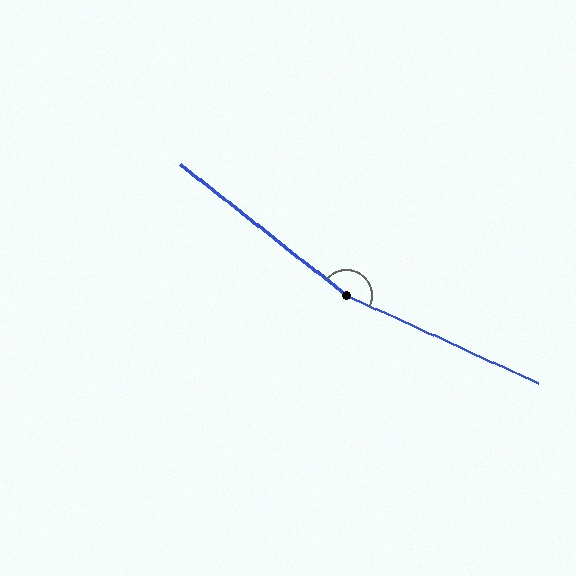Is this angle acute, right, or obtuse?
It is obtuse.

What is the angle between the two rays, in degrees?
Approximately 166 degrees.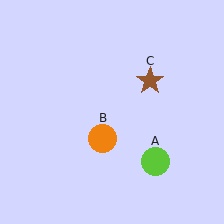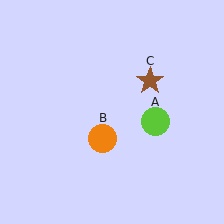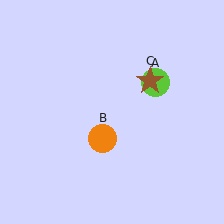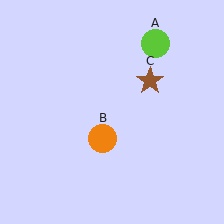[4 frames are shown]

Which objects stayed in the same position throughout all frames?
Orange circle (object B) and brown star (object C) remained stationary.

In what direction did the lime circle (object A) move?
The lime circle (object A) moved up.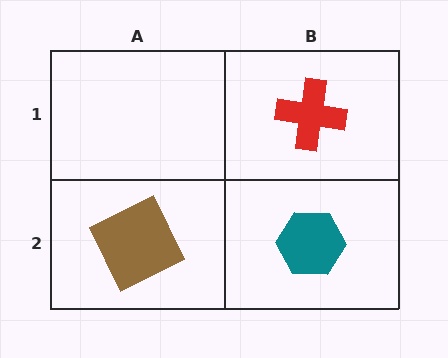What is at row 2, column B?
A teal hexagon.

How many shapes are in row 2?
2 shapes.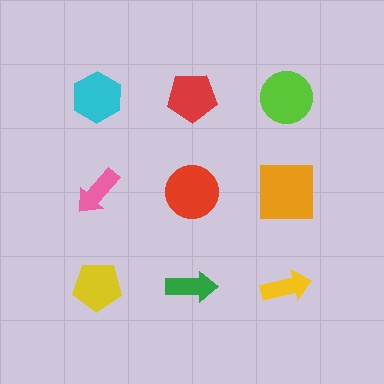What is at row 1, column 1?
A cyan hexagon.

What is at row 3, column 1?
A yellow pentagon.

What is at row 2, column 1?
A pink arrow.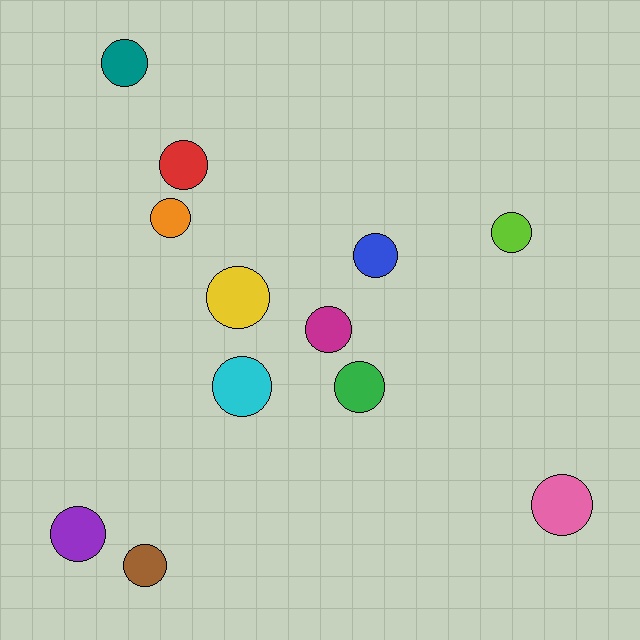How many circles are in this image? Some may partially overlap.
There are 12 circles.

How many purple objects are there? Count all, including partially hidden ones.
There is 1 purple object.